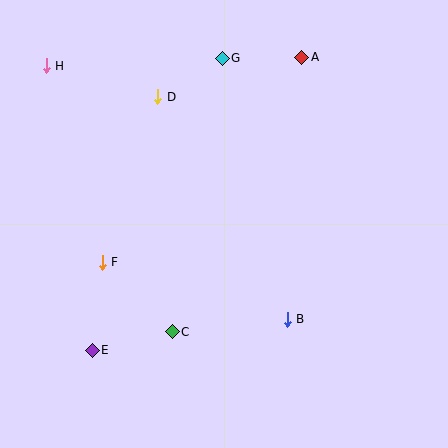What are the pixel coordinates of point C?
Point C is at (172, 332).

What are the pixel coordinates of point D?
Point D is at (158, 97).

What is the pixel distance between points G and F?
The distance between G and F is 237 pixels.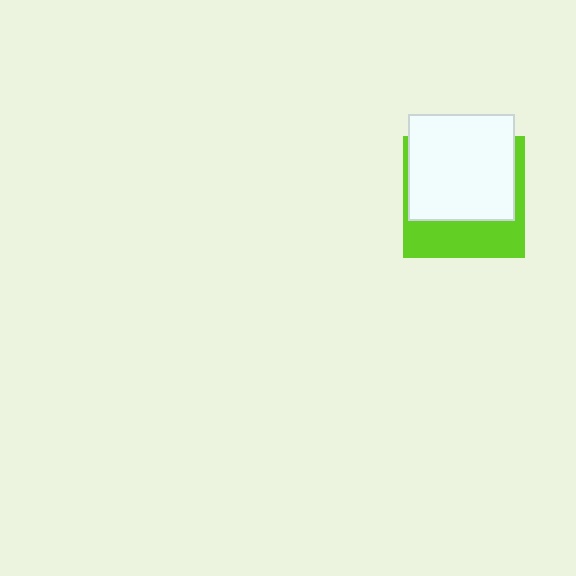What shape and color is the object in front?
The object in front is a white square.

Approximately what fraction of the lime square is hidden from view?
Roughly 62% of the lime square is hidden behind the white square.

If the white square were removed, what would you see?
You would see the complete lime square.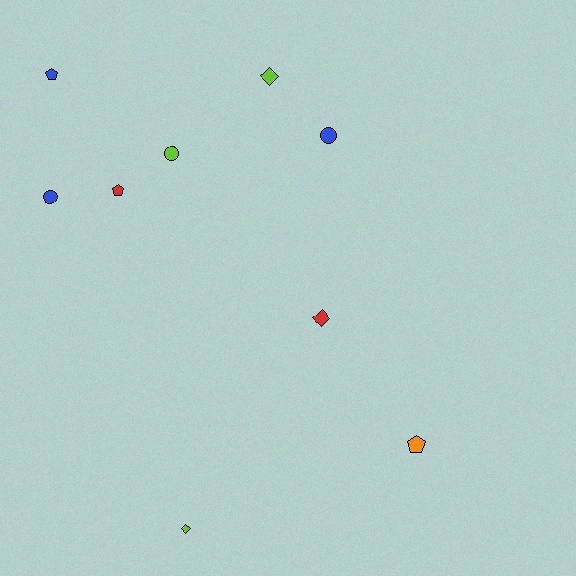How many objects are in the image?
There are 9 objects.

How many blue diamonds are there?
There are no blue diamonds.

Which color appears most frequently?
Blue, with 3 objects.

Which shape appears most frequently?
Circle, with 3 objects.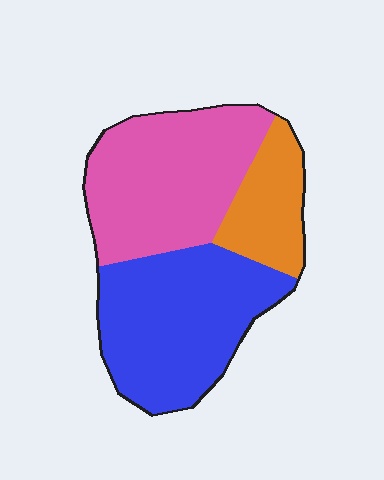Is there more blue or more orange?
Blue.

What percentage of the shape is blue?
Blue takes up between a quarter and a half of the shape.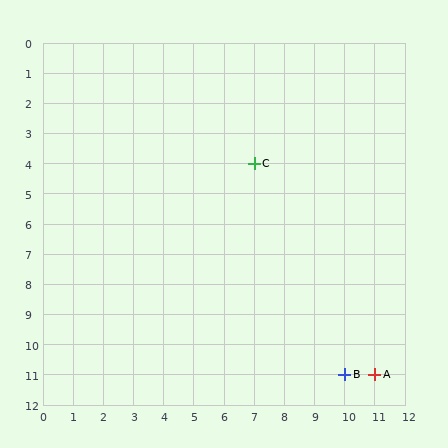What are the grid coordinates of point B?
Point B is at grid coordinates (10, 11).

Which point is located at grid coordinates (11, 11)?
Point A is at (11, 11).